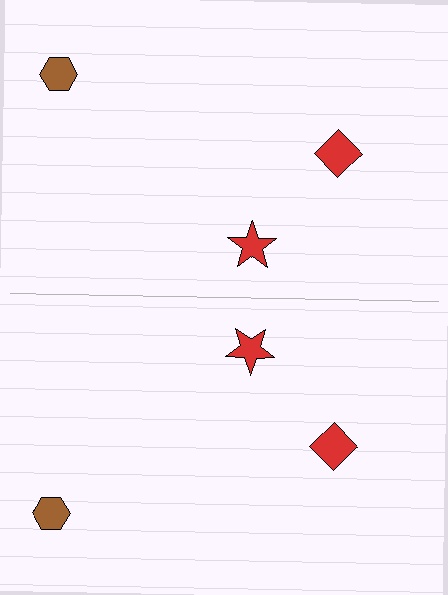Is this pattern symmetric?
Yes, this pattern has bilateral (reflection) symmetry.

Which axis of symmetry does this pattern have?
The pattern has a horizontal axis of symmetry running through the center of the image.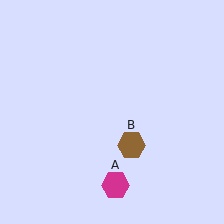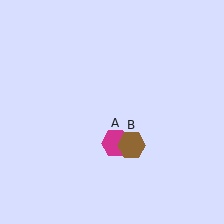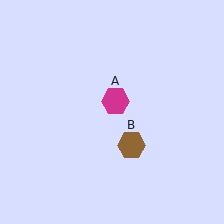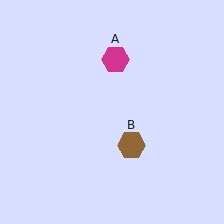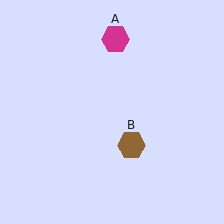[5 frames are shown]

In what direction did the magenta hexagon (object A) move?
The magenta hexagon (object A) moved up.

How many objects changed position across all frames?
1 object changed position: magenta hexagon (object A).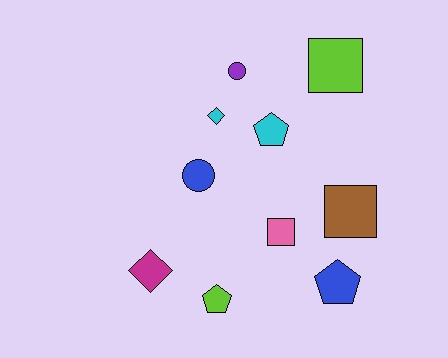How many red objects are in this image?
There are no red objects.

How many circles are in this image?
There are 2 circles.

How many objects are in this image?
There are 10 objects.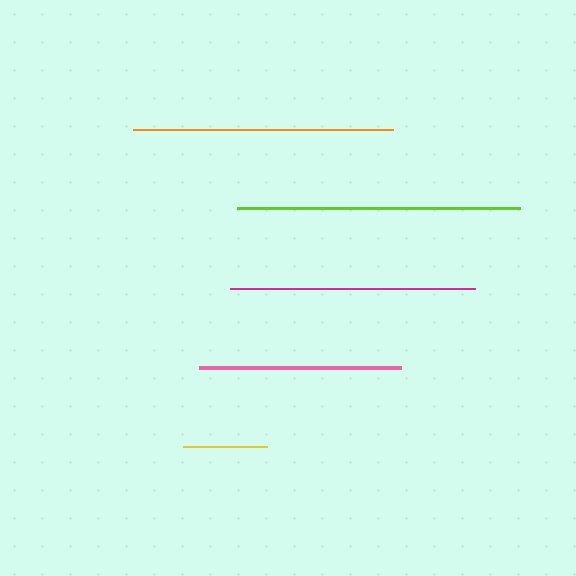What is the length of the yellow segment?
The yellow segment is approximately 85 pixels long.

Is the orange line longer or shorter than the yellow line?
The orange line is longer than the yellow line.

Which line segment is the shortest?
The yellow line is the shortest at approximately 85 pixels.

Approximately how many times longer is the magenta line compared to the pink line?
The magenta line is approximately 1.2 times the length of the pink line.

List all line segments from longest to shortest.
From longest to shortest: lime, orange, magenta, pink, yellow.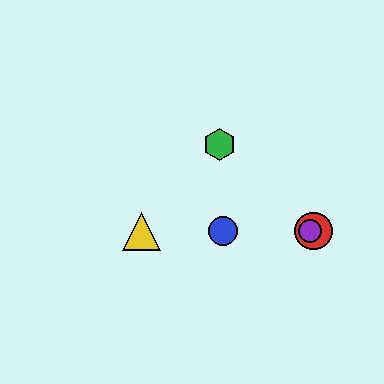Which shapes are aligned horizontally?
The red circle, the blue circle, the yellow triangle, the purple circle are aligned horizontally.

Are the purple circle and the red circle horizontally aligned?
Yes, both are at y≈231.